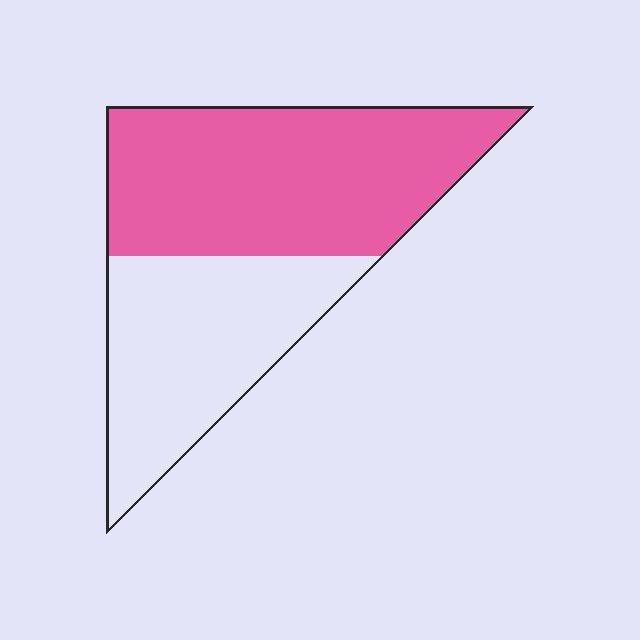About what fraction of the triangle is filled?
About three fifths (3/5).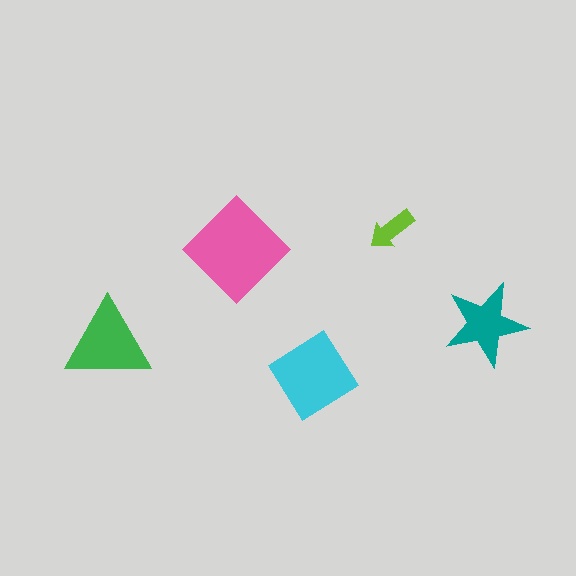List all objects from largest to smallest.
The pink diamond, the cyan diamond, the green triangle, the teal star, the lime arrow.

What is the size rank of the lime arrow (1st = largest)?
5th.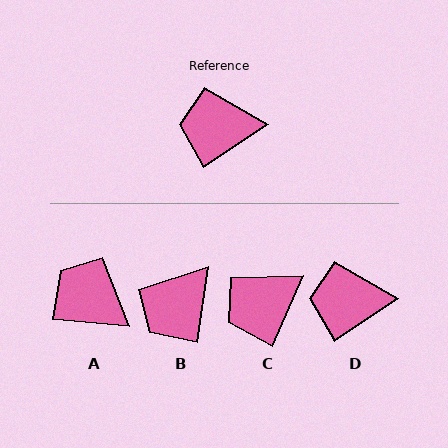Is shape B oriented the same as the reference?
No, it is off by about 48 degrees.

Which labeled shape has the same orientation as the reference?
D.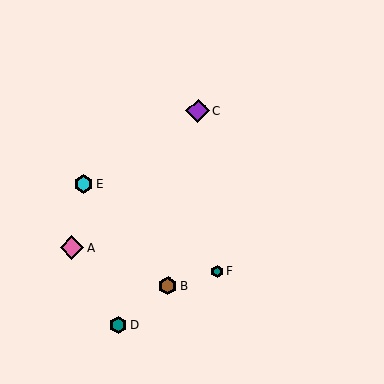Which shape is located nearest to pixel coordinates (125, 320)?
The teal hexagon (labeled D) at (119, 325) is nearest to that location.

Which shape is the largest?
The pink diamond (labeled A) is the largest.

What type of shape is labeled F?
Shape F is a teal hexagon.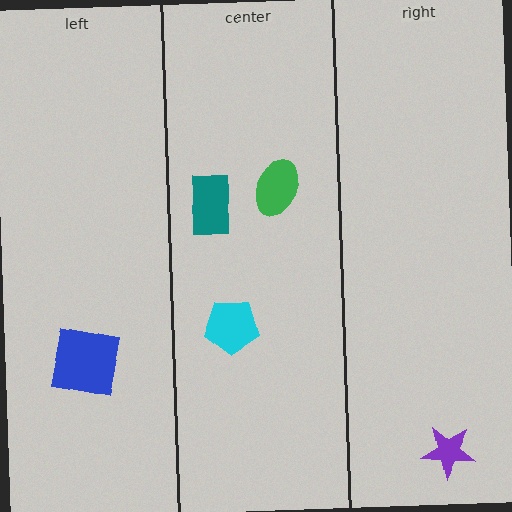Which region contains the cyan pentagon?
The center region.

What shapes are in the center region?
The cyan pentagon, the teal rectangle, the green ellipse.